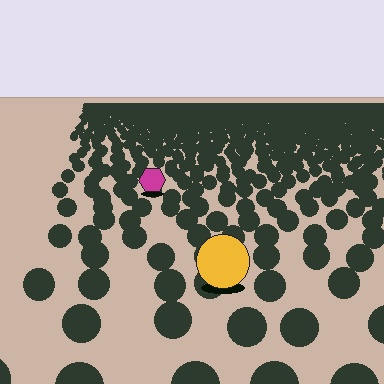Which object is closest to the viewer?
The yellow circle is closest. The texture marks near it are larger and more spread out.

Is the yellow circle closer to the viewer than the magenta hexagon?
Yes. The yellow circle is closer — you can tell from the texture gradient: the ground texture is coarser near it.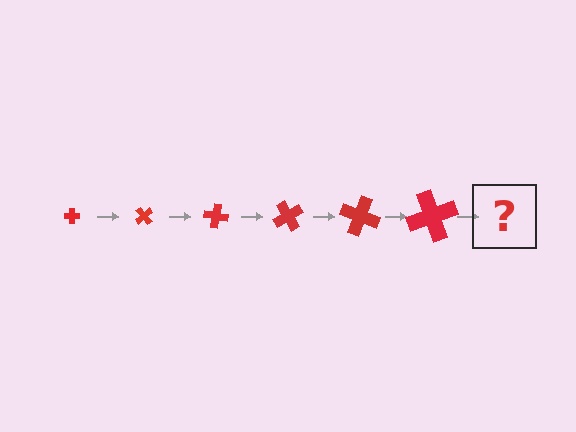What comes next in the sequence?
The next element should be a cross, larger than the previous one and rotated 300 degrees from the start.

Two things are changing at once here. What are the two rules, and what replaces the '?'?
The two rules are that the cross grows larger each step and it rotates 50 degrees each step. The '?' should be a cross, larger than the previous one and rotated 300 degrees from the start.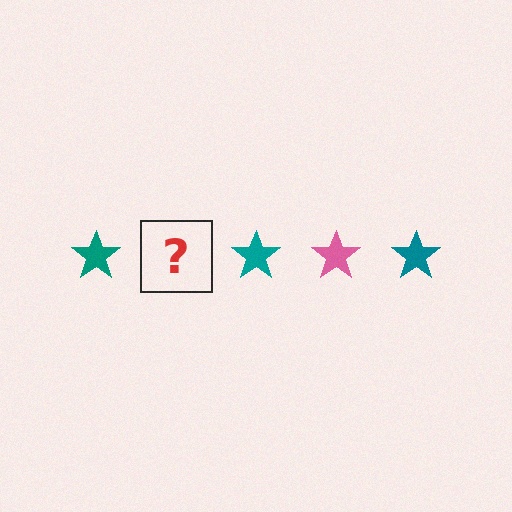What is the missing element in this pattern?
The missing element is a pink star.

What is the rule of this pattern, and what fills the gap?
The rule is that the pattern cycles through teal, pink stars. The gap should be filled with a pink star.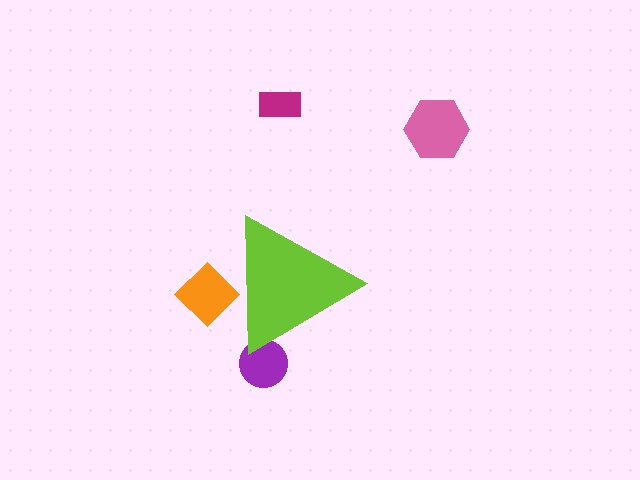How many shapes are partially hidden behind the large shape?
2 shapes are partially hidden.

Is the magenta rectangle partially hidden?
No, the magenta rectangle is fully visible.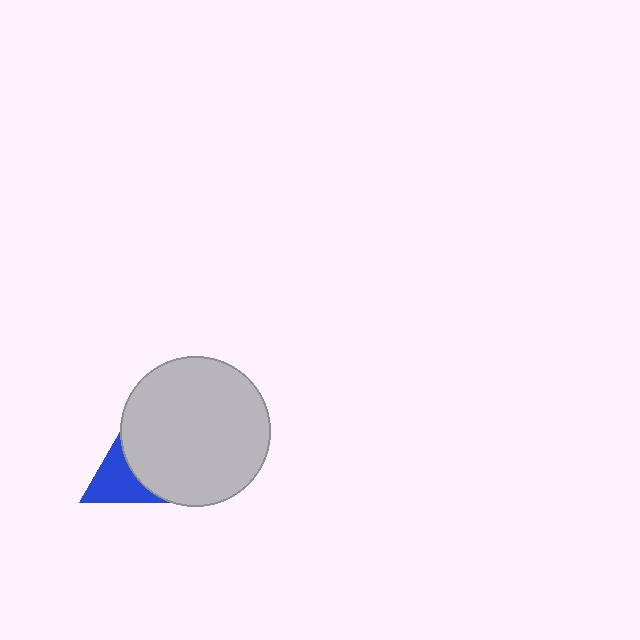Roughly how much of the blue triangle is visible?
A small part of it is visible (roughly 45%).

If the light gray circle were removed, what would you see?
You would see the complete blue triangle.